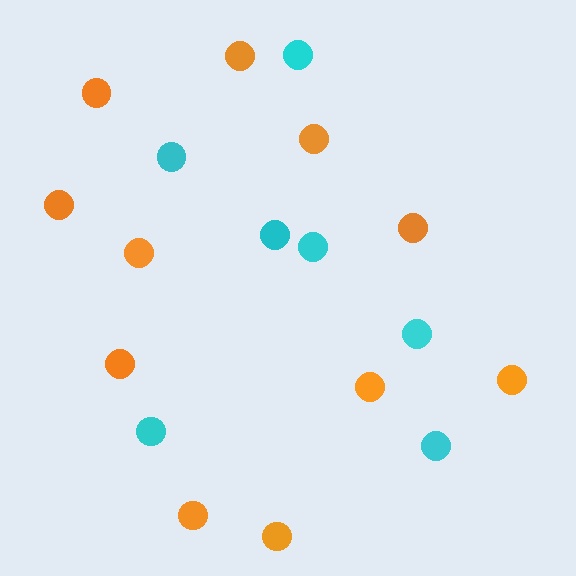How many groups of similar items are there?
There are 2 groups: one group of cyan circles (7) and one group of orange circles (11).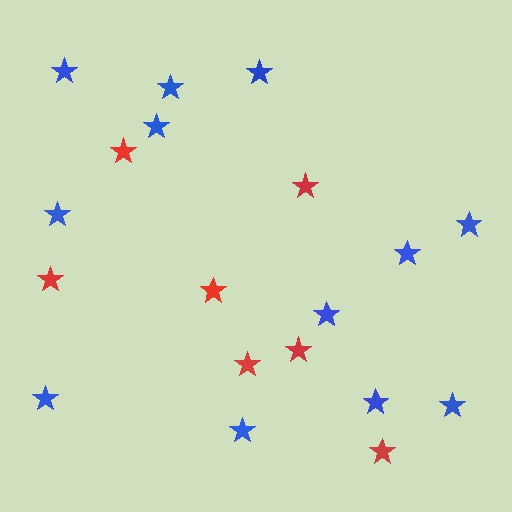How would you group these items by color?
There are 2 groups: one group of blue stars (12) and one group of red stars (7).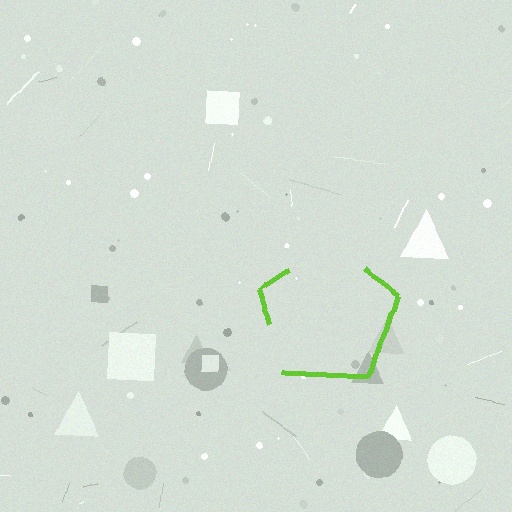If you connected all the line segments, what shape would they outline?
They would outline a pentagon.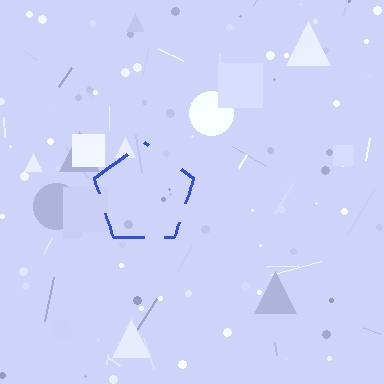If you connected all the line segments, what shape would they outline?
They would outline a pentagon.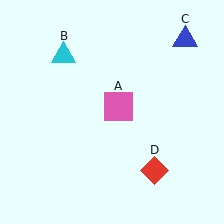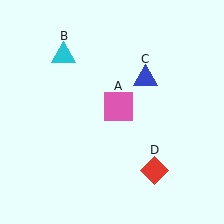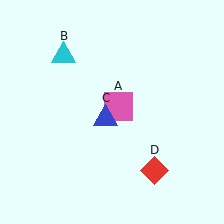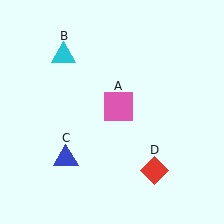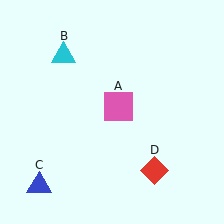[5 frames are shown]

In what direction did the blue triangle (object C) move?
The blue triangle (object C) moved down and to the left.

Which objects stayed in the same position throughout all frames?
Pink square (object A) and cyan triangle (object B) and red diamond (object D) remained stationary.